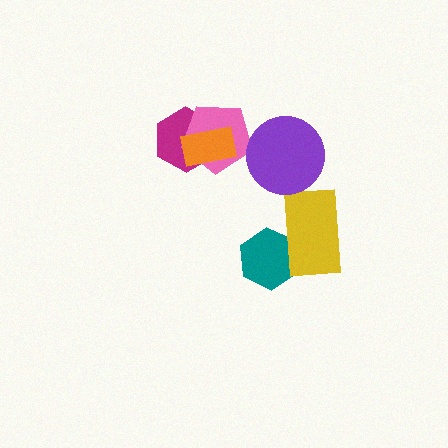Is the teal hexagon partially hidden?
Yes, it is partially covered by another shape.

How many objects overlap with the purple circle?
0 objects overlap with the purple circle.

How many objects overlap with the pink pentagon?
2 objects overlap with the pink pentagon.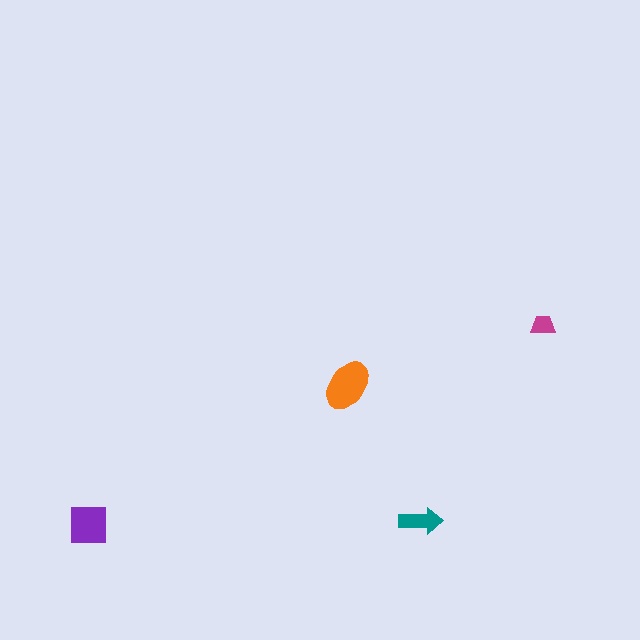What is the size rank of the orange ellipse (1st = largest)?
1st.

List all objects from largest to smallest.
The orange ellipse, the purple square, the teal arrow, the magenta trapezoid.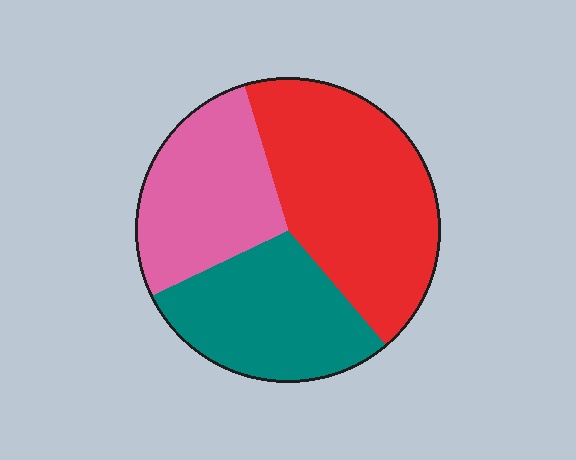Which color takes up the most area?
Red, at roughly 45%.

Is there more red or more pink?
Red.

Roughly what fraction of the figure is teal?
Teal covers roughly 30% of the figure.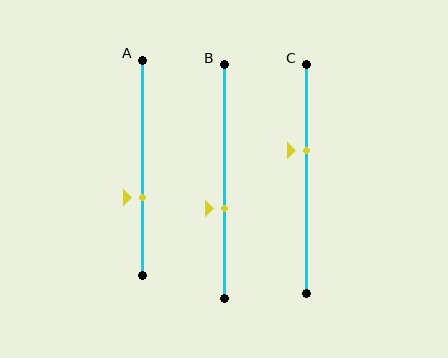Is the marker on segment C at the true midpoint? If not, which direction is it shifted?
No, the marker on segment C is shifted upward by about 12% of the segment length.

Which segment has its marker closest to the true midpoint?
Segment B has its marker closest to the true midpoint.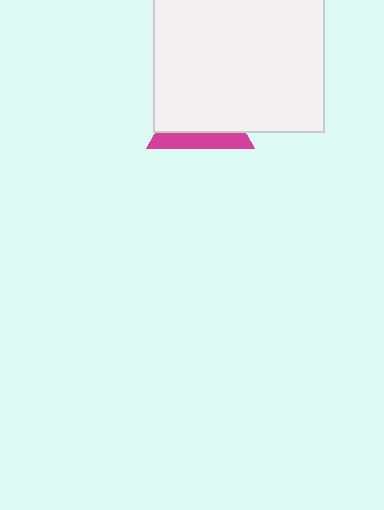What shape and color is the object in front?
The object in front is a white rectangle.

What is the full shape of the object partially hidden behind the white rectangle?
The partially hidden object is a magenta triangle.